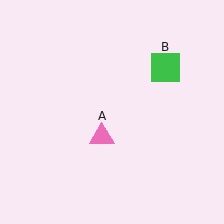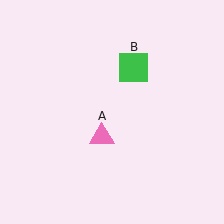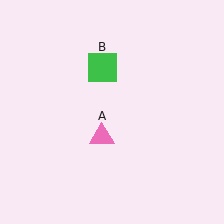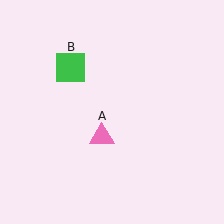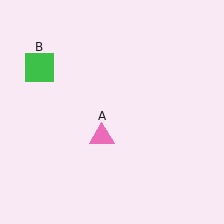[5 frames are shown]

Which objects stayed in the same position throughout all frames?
Pink triangle (object A) remained stationary.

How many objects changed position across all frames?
1 object changed position: green square (object B).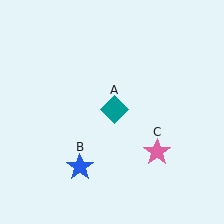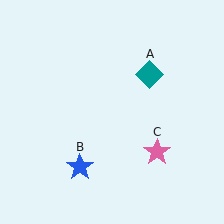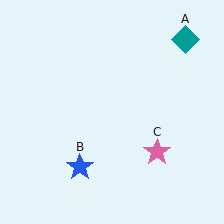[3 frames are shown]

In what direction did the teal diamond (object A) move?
The teal diamond (object A) moved up and to the right.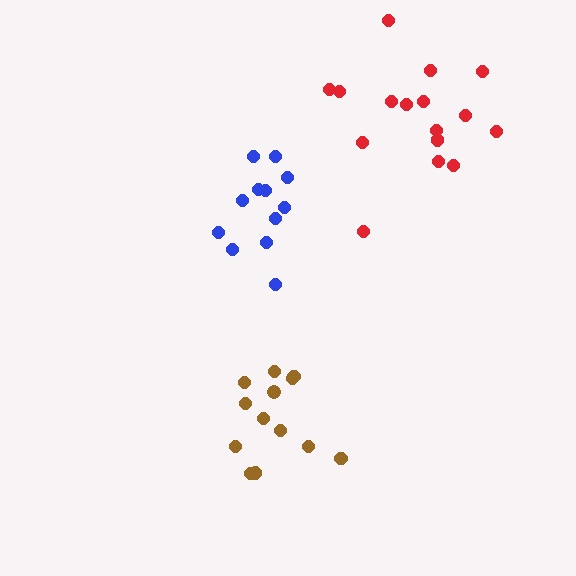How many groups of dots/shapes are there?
There are 3 groups.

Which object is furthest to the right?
The red cluster is rightmost.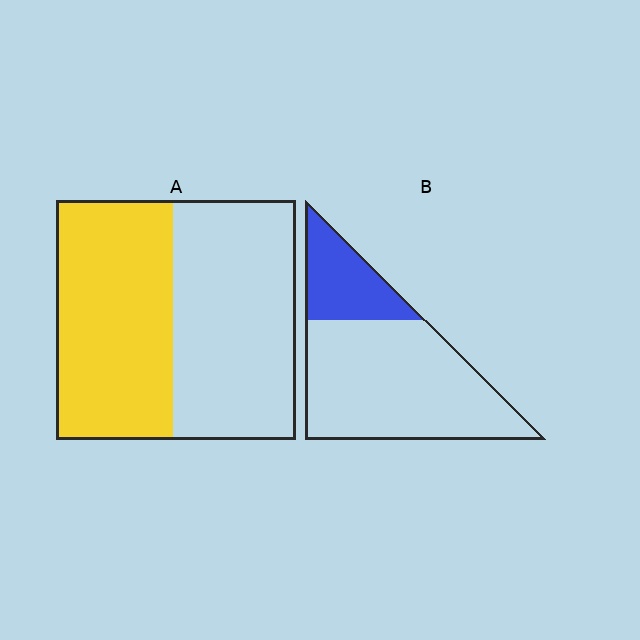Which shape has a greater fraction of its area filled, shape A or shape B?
Shape A.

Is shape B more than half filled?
No.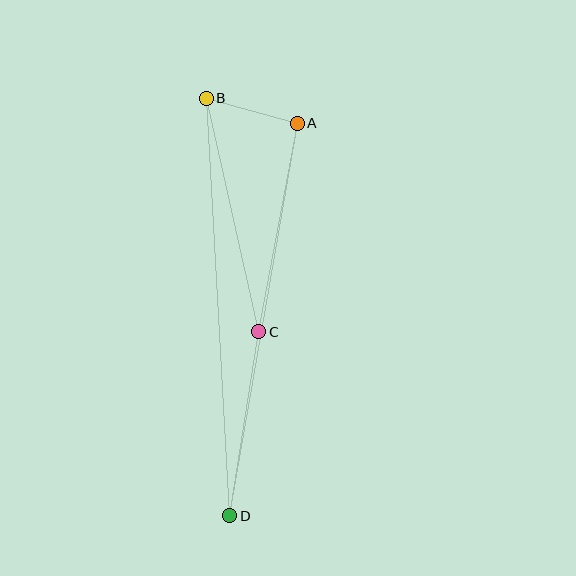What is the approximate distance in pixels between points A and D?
The distance between A and D is approximately 398 pixels.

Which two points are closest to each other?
Points A and B are closest to each other.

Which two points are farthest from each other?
Points B and D are farthest from each other.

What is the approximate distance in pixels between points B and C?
The distance between B and C is approximately 239 pixels.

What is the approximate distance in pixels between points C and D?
The distance between C and D is approximately 186 pixels.